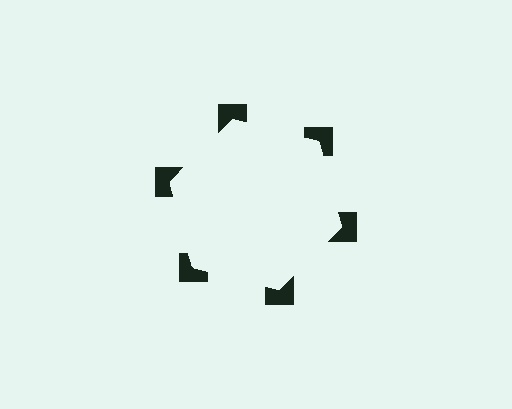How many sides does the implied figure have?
6 sides.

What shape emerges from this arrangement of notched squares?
An illusory hexagon — its edges are inferred from the aligned wedge cuts in the notched squares, not physically drawn.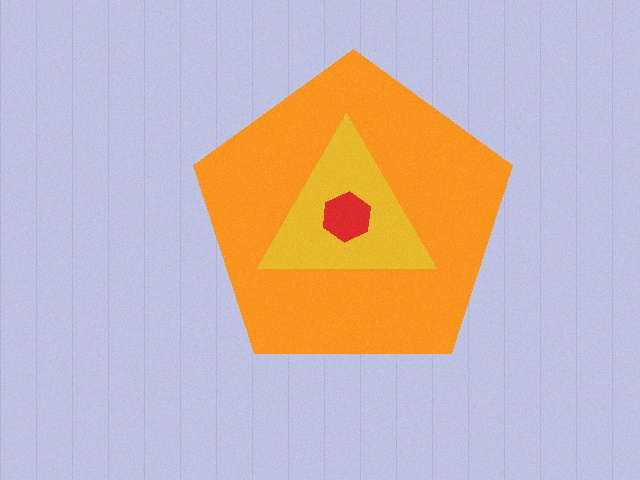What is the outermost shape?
The orange pentagon.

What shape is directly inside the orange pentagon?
The yellow triangle.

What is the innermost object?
The red hexagon.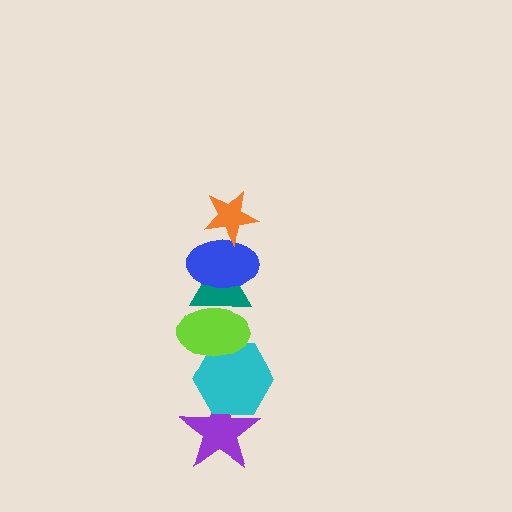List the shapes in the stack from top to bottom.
From top to bottom: the orange star, the blue ellipse, the teal triangle, the lime ellipse, the cyan hexagon, the purple star.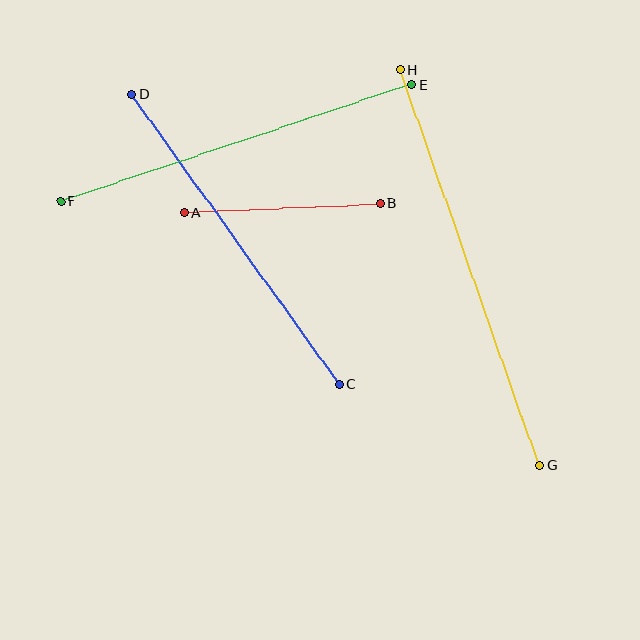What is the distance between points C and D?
The distance is approximately 356 pixels.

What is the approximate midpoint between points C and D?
The midpoint is at approximately (235, 239) pixels.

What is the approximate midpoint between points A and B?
The midpoint is at approximately (282, 208) pixels.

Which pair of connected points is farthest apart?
Points G and H are farthest apart.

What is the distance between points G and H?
The distance is approximately 420 pixels.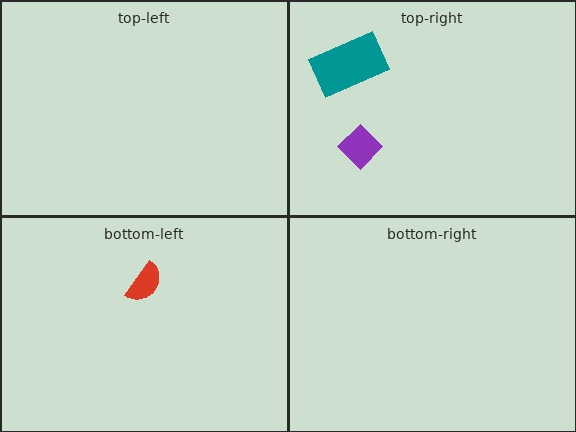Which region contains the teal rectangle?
The top-right region.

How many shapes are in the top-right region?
2.